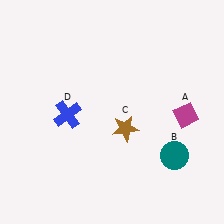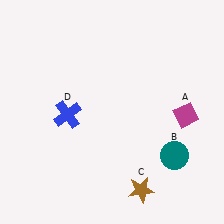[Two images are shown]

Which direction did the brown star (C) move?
The brown star (C) moved down.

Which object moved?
The brown star (C) moved down.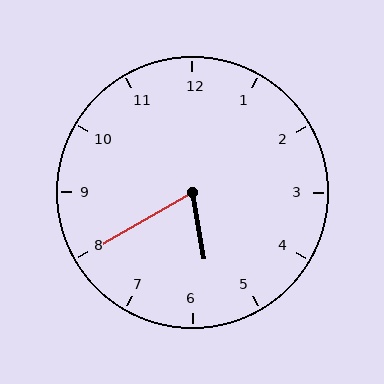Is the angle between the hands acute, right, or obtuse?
It is acute.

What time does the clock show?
5:40.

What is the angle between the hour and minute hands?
Approximately 70 degrees.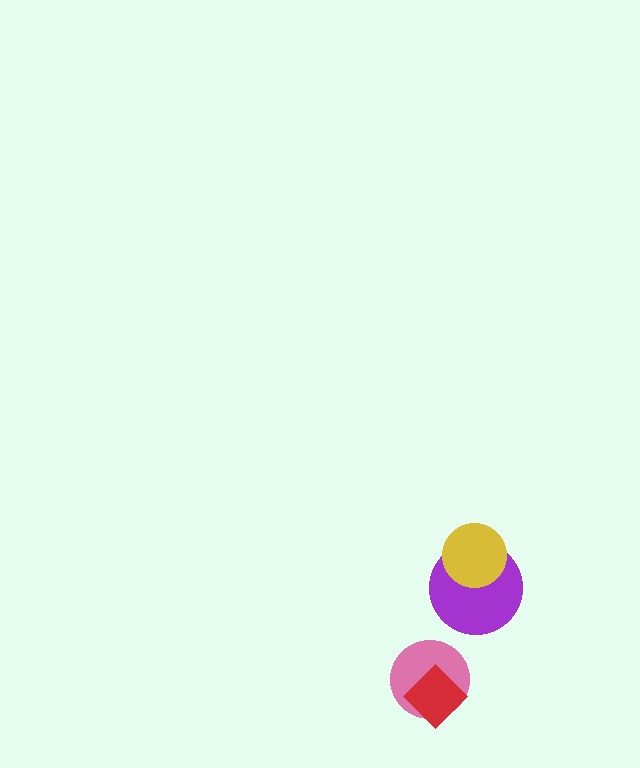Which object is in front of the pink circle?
The red diamond is in front of the pink circle.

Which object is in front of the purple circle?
The yellow circle is in front of the purple circle.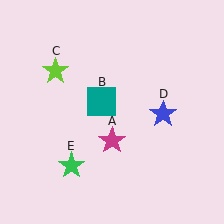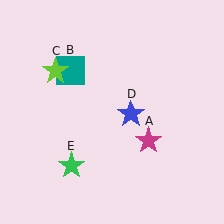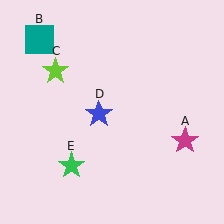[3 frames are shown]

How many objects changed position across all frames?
3 objects changed position: magenta star (object A), teal square (object B), blue star (object D).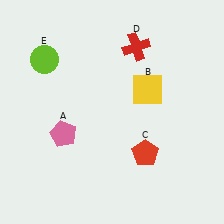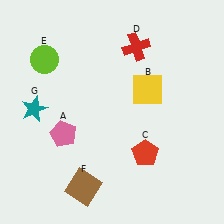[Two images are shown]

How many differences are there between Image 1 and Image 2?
There are 2 differences between the two images.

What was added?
A brown square (F), a teal star (G) were added in Image 2.